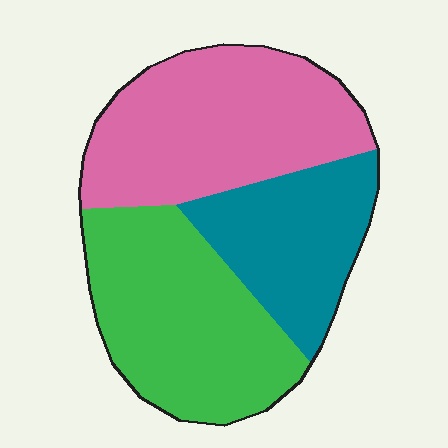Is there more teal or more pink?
Pink.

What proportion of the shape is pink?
Pink covers around 40% of the shape.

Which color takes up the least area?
Teal, at roughly 25%.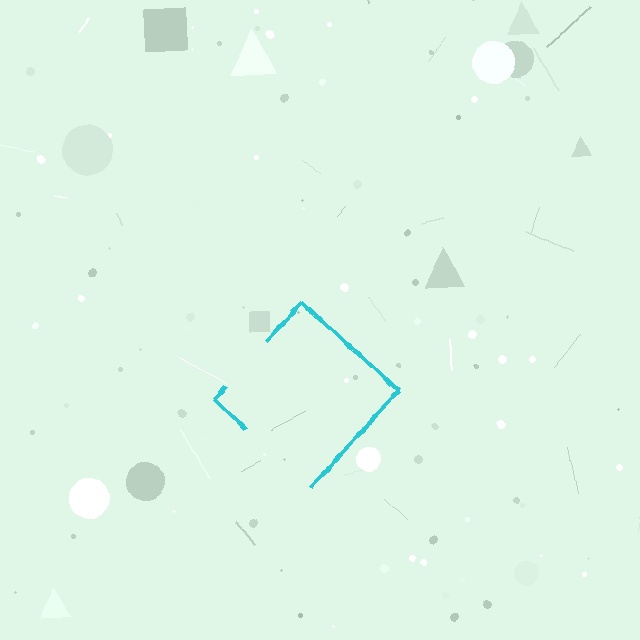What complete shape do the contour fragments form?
The contour fragments form a diamond.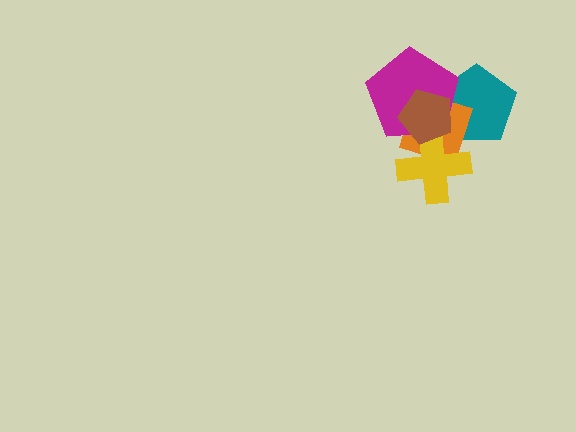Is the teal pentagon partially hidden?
Yes, it is partially covered by another shape.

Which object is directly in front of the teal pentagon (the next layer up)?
The orange diamond is directly in front of the teal pentagon.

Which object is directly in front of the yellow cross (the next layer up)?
The magenta pentagon is directly in front of the yellow cross.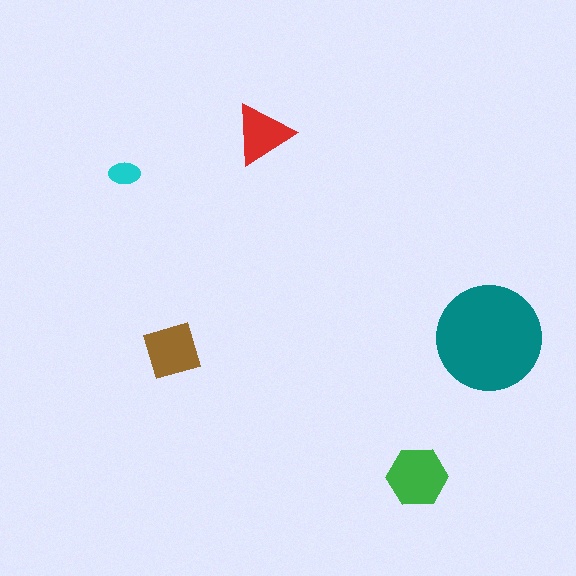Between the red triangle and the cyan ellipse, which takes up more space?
The red triangle.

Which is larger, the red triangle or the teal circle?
The teal circle.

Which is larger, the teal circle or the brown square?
The teal circle.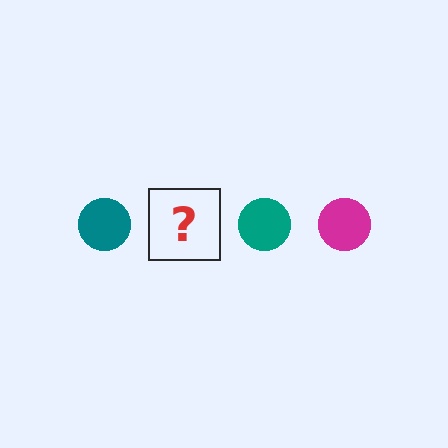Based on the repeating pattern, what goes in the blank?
The blank should be a magenta circle.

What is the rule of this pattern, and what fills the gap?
The rule is that the pattern cycles through teal, magenta circles. The gap should be filled with a magenta circle.